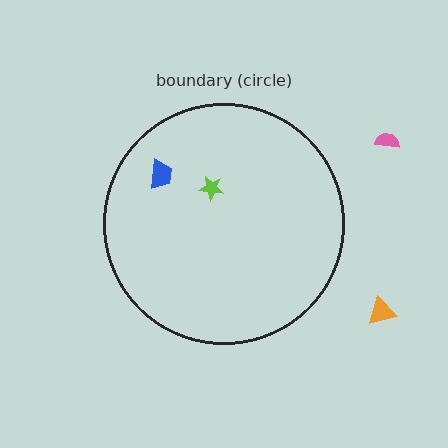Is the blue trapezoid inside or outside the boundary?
Inside.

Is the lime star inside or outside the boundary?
Inside.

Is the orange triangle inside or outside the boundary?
Outside.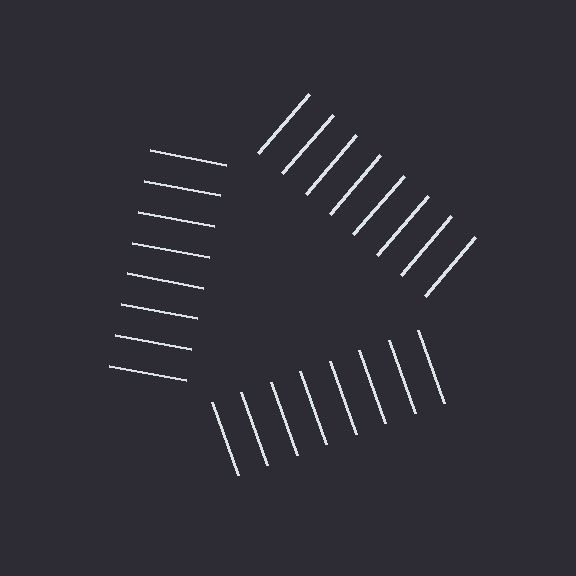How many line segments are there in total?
24 — 8 along each of the 3 edges.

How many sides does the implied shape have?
3 sides — the line-ends trace a triangle.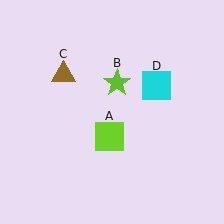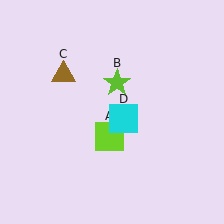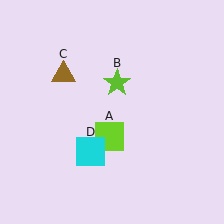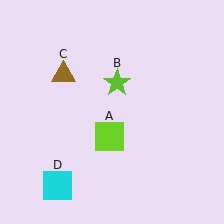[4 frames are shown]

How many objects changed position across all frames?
1 object changed position: cyan square (object D).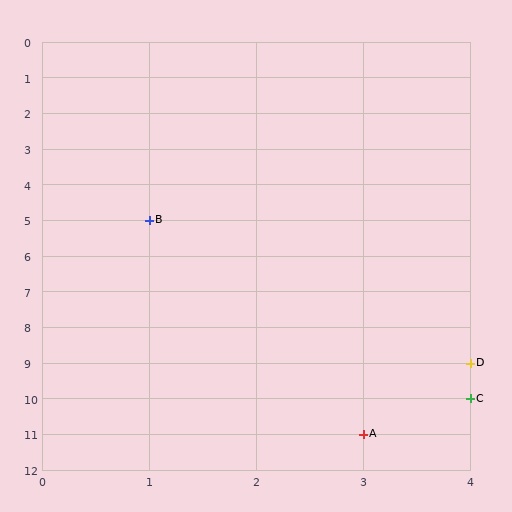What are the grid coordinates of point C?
Point C is at grid coordinates (4, 10).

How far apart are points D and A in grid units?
Points D and A are 1 column and 2 rows apart (about 2.2 grid units diagonally).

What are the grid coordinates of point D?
Point D is at grid coordinates (4, 9).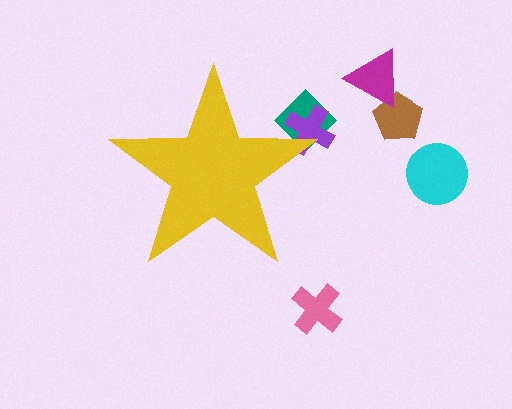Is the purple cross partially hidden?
Yes, the purple cross is partially hidden behind the yellow star.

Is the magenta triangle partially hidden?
No, the magenta triangle is fully visible.